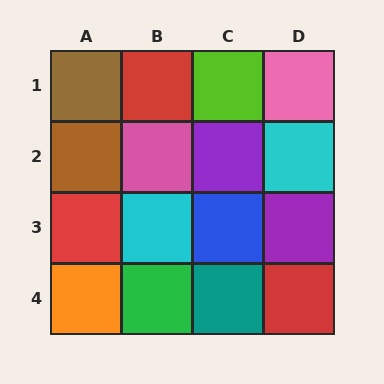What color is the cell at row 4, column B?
Green.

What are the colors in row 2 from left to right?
Brown, pink, purple, cyan.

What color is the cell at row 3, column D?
Purple.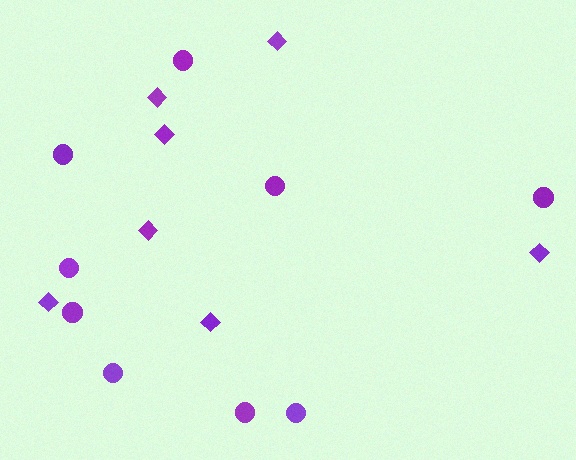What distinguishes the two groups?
There are 2 groups: one group of diamonds (7) and one group of circles (9).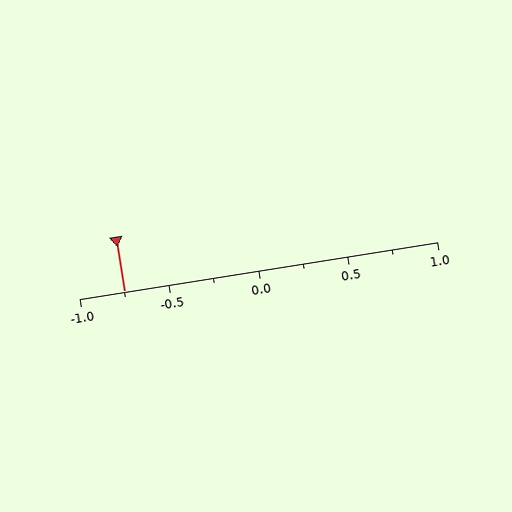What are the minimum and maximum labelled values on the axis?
The axis runs from -1.0 to 1.0.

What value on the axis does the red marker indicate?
The marker indicates approximately -0.75.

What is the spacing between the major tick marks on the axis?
The major ticks are spaced 0.5 apart.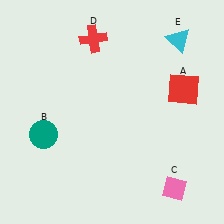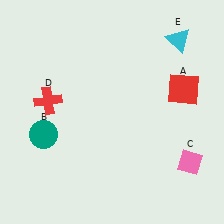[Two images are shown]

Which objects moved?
The objects that moved are: the pink diamond (C), the red cross (D).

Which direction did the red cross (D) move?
The red cross (D) moved down.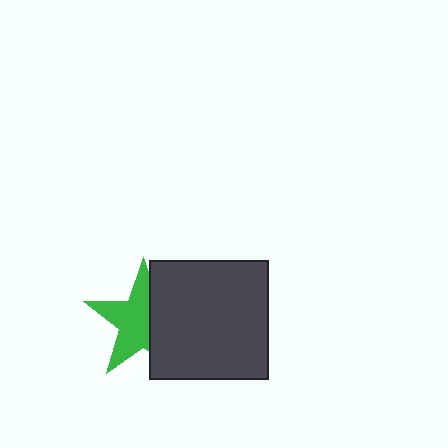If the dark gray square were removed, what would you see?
You would see the complete green star.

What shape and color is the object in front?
The object in front is a dark gray square.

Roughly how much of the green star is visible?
About half of it is visible (roughly 60%).